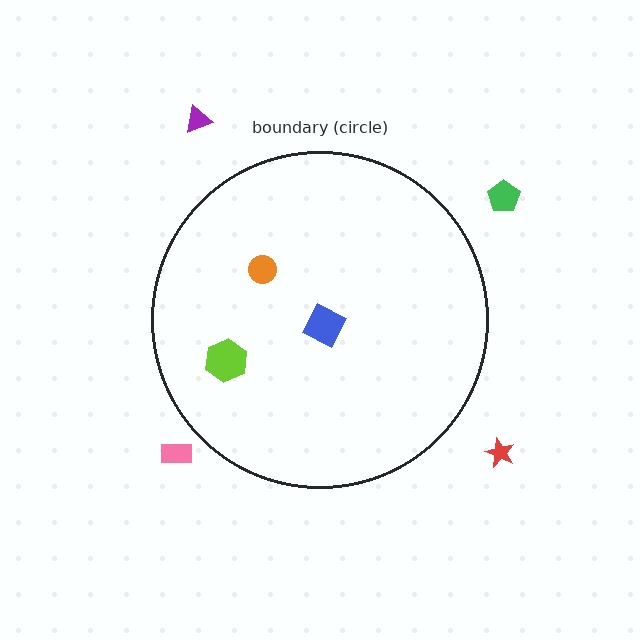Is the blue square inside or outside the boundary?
Inside.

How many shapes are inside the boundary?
3 inside, 4 outside.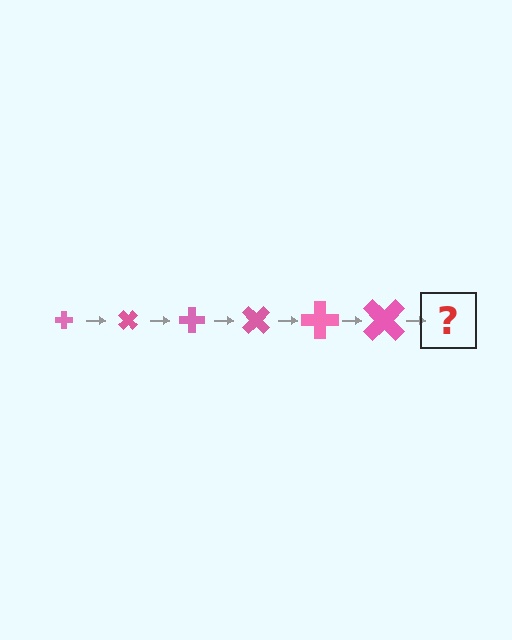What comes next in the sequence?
The next element should be a cross, larger than the previous one and rotated 270 degrees from the start.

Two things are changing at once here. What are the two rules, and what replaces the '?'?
The two rules are that the cross grows larger each step and it rotates 45 degrees each step. The '?' should be a cross, larger than the previous one and rotated 270 degrees from the start.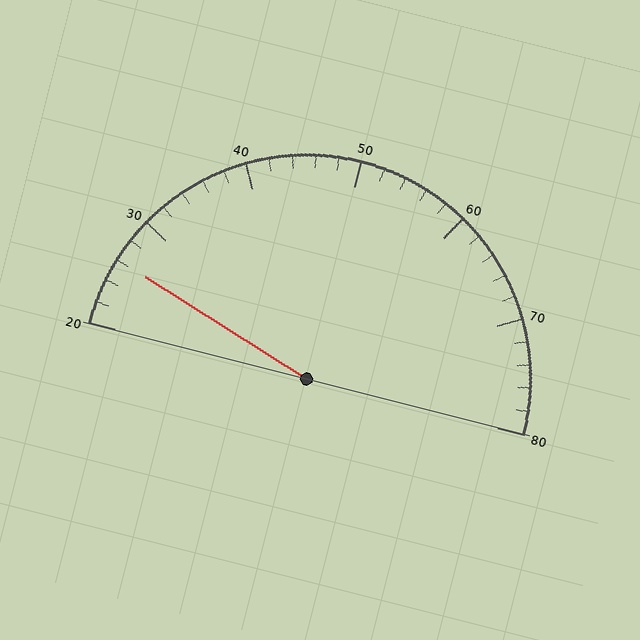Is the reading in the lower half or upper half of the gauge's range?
The reading is in the lower half of the range (20 to 80).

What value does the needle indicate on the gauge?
The needle indicates approximately 26.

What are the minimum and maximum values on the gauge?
The gauge ranges from 20 to 80.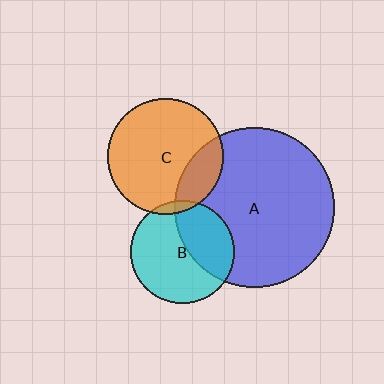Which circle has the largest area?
Circle A (blue).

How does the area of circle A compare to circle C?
Approximately 1.9 times.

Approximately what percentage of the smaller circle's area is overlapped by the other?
Approximately 40%.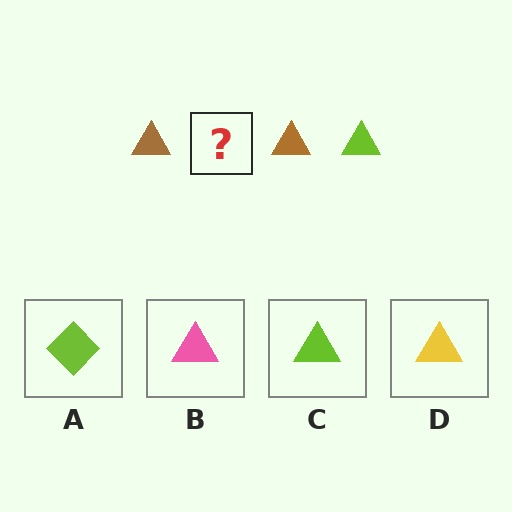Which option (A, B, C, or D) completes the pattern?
C.